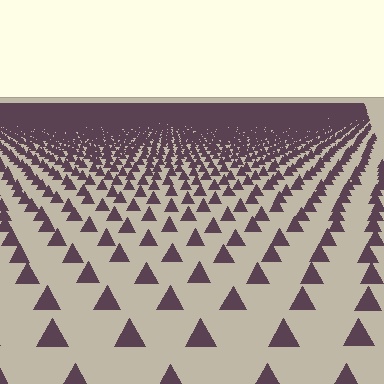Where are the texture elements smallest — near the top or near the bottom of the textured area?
Near the top.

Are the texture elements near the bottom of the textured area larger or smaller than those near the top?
Larger. Near the bottom, elements are closer to the viewer and appear at a bigger on-screen size.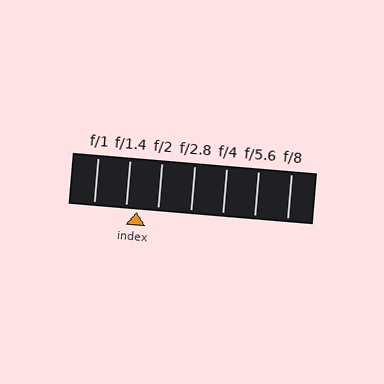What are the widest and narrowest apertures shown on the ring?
The widest aperture shown is f/1 and the narrowest is f/8.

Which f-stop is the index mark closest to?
The index mark is closest to f/1.4.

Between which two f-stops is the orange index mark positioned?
The index mark is between f/1.4 and f/2.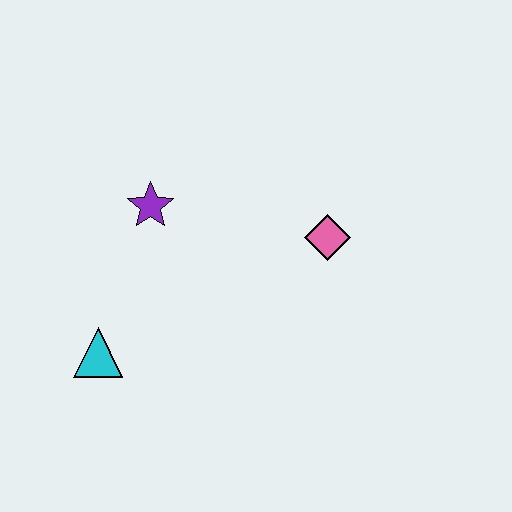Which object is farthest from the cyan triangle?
The pink diamond is farthest from the cyan triangle.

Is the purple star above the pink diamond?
Yes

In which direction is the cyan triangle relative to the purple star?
The cyan triangle is below the purple star.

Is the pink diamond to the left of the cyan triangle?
No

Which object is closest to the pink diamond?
The purple star is closest to the pink diamond.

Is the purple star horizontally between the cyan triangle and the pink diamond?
Yes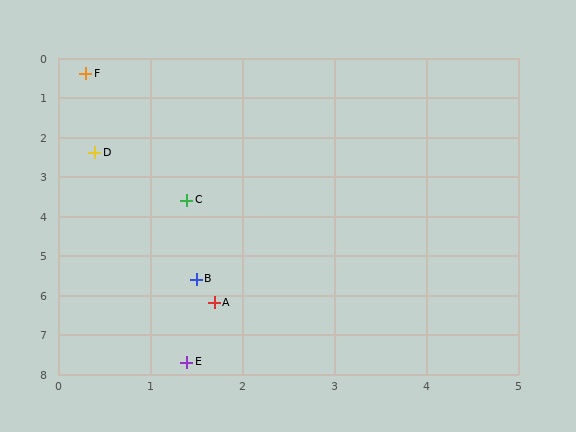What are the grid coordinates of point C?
Point C is at approximately (1.4, 3.6).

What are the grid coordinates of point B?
Point B is at approximately (1.5, 5.6).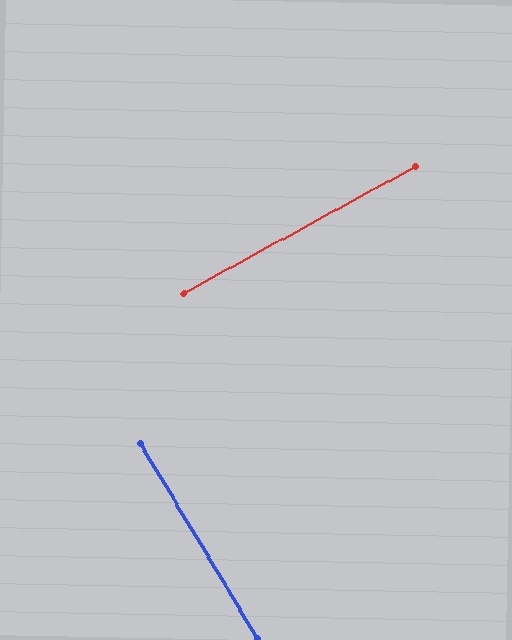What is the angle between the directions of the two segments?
Approximately 88 degrees.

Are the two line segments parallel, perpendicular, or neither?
Perpendicular — they meet at approximately 88°.